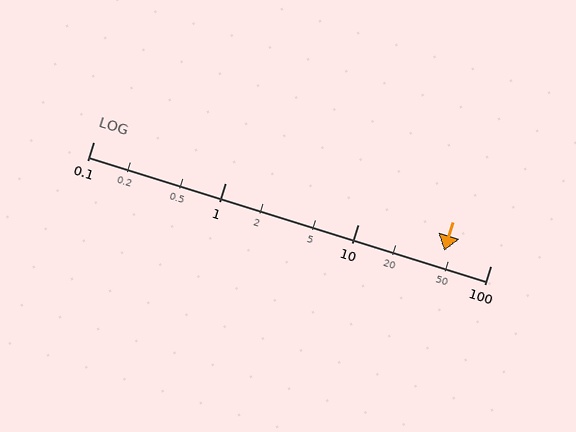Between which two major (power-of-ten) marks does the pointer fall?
The pointer is between 10 and 100.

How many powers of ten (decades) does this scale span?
The scale spans 3 decades, from 0.1 to 100.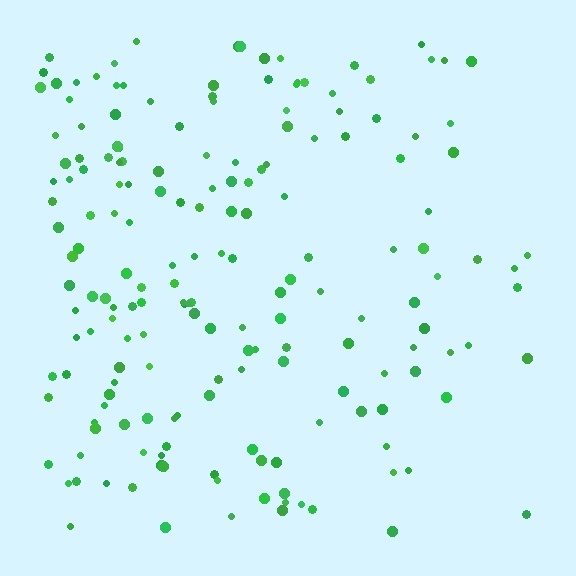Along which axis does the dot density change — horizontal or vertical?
Horizontal.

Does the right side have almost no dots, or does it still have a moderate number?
Still a moderate number, just noticeably fewer than the left.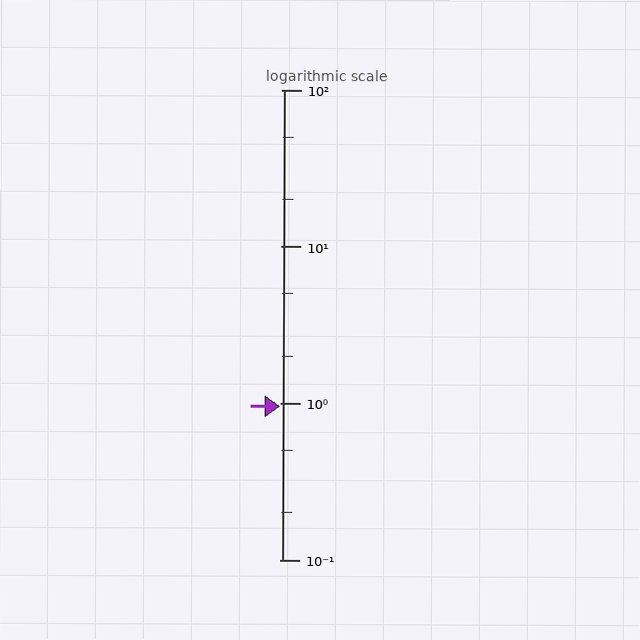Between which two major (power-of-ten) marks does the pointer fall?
The pointer is between 0.1 and 1.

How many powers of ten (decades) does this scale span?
The scale spans 3 decades, from 0.1 to 100.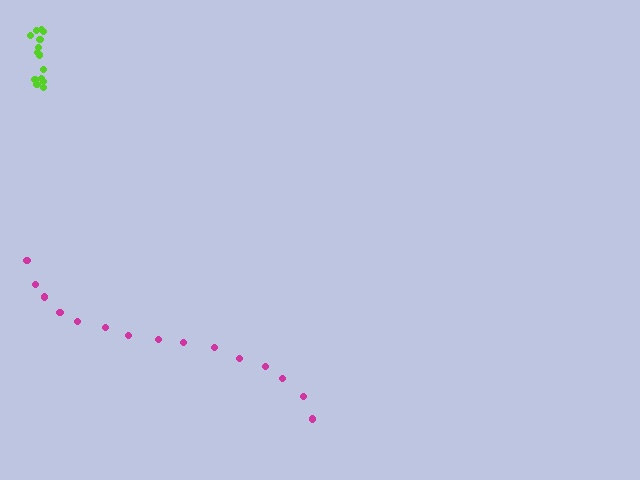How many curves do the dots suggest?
There are 2 distinct paths.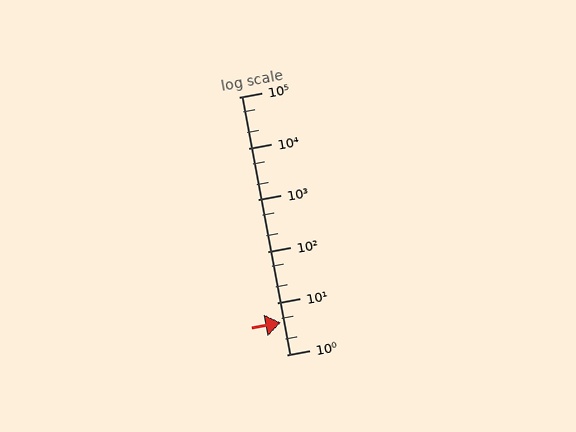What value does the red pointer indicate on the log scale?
The pointer indicates approximately 4.2.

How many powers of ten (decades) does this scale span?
The scale spans 5 decades, from 1 to 100000.